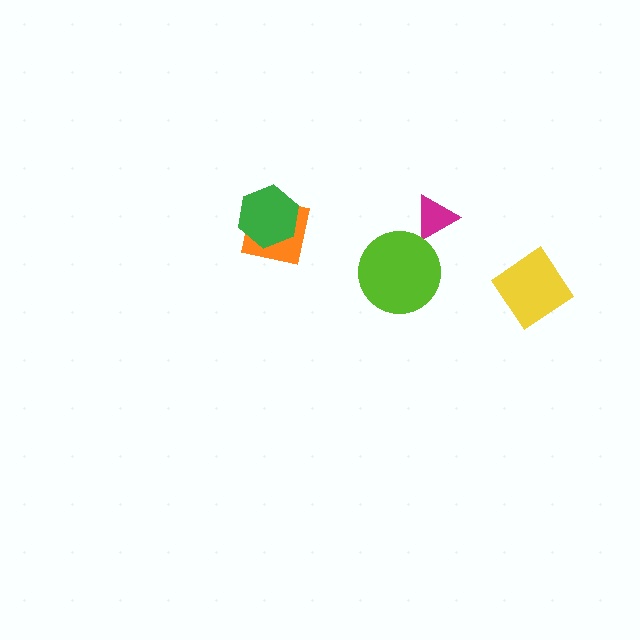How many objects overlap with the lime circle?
0 objects overlap with the lime circle.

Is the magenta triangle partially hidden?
No, no other shape covers it.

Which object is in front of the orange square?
The green hexagon is in front of the orange square.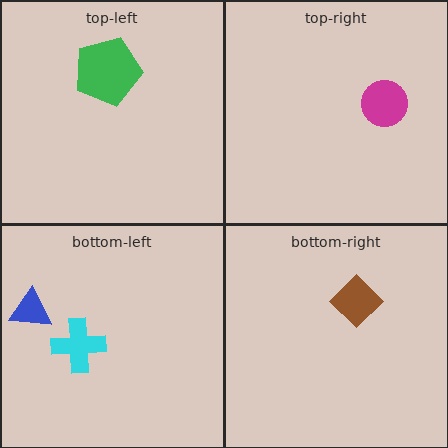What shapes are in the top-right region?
The magenta circle.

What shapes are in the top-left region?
The green pentagon.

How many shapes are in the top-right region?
1.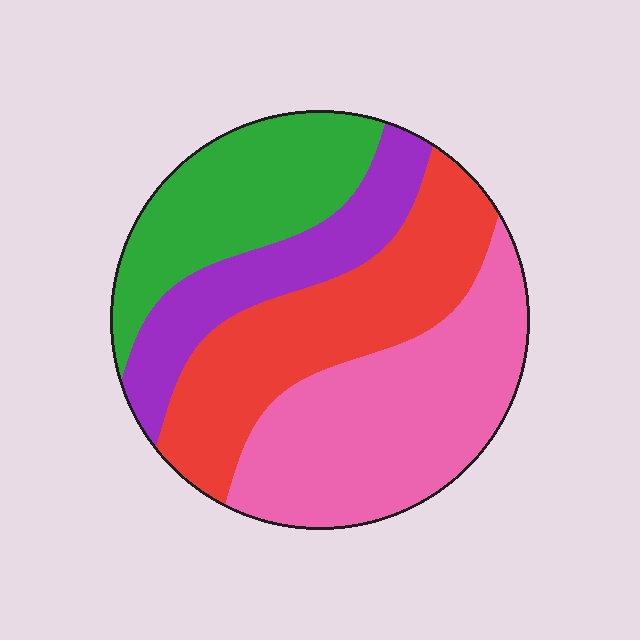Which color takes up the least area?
Purple, at roughly 15%.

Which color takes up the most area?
Pink, at roughly 35%.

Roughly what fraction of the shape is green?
Green covers 22% of the shape.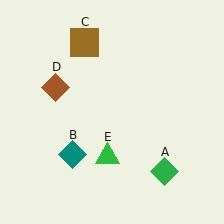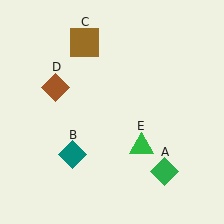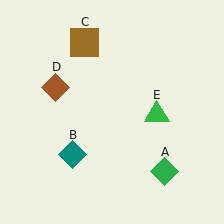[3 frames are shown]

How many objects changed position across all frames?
1 object changed position: green triangle (object E).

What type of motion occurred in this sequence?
The green triangle (object E) rotated counterclockwise around the center of the scene.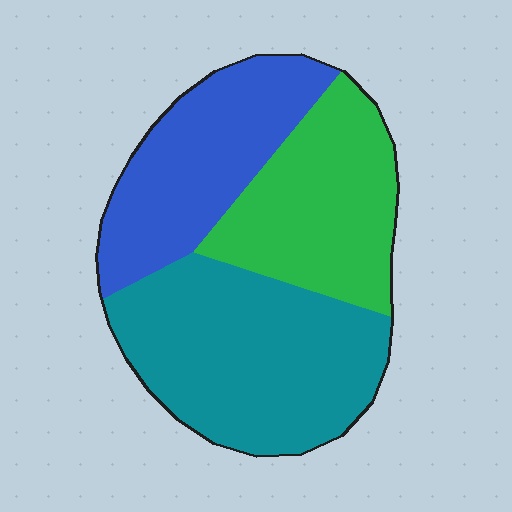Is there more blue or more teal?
Teal.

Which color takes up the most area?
Teal, at roughly 40%.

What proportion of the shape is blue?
Blue takes up about one quarter (1/4) of the shape.